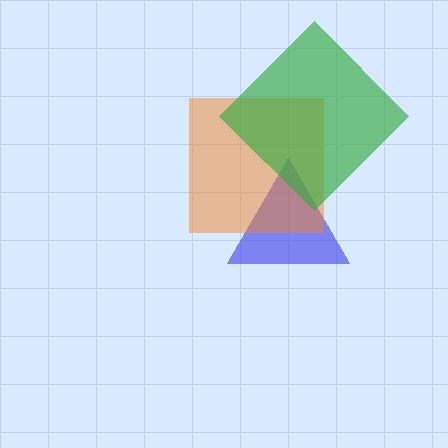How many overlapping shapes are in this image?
There are 3 overlapping shapes in the image.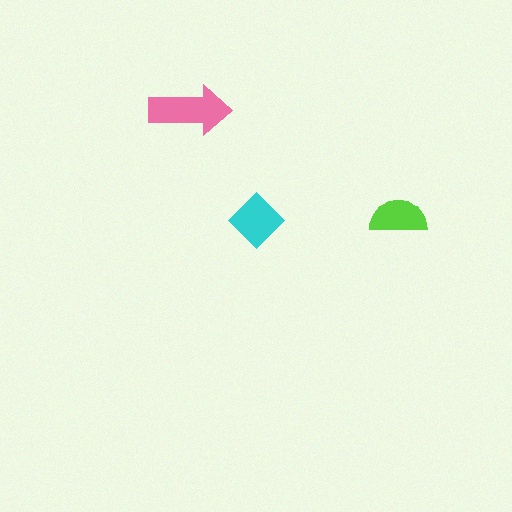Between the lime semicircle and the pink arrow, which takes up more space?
The pink arrow.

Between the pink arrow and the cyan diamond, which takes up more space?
The pink arrow.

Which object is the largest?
The pink arrow.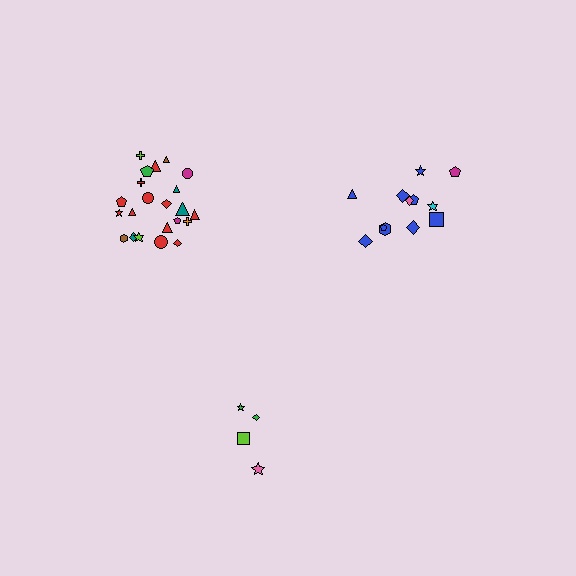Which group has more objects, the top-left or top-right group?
The top-left group.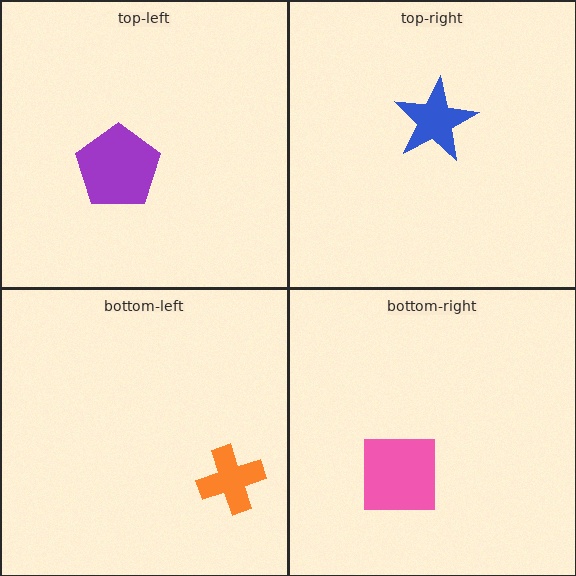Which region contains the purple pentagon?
The top-left region.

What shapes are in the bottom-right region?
The pink square.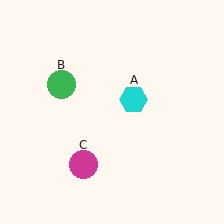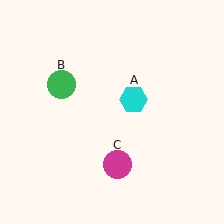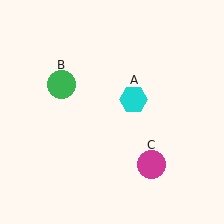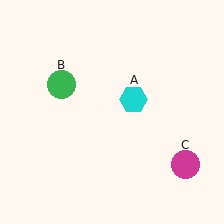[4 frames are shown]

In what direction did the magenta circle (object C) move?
The magenta circle (object C) moved right.